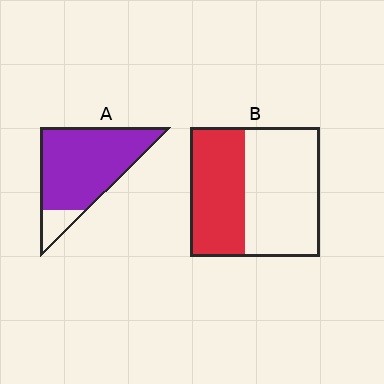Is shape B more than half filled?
No.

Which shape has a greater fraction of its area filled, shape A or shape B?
Shape A.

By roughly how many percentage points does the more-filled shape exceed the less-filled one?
By roughly 45 percentage points (A over B).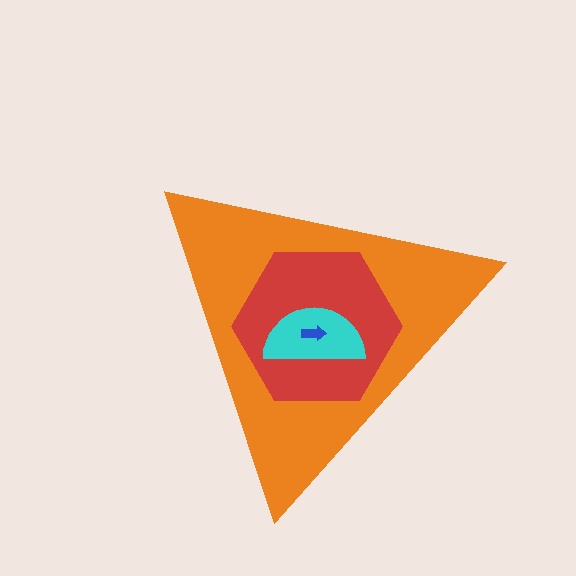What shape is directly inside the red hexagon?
The cyan semicircle.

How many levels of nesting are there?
4.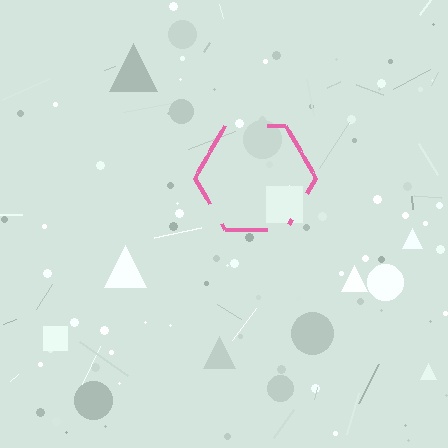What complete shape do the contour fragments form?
The contour fragments form a hexagon.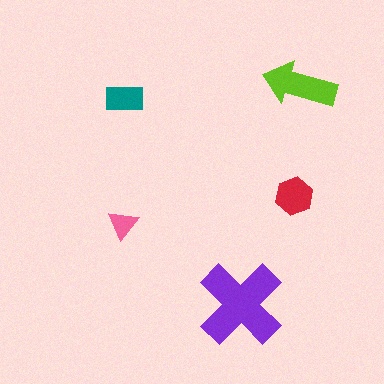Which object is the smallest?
The pink triangle.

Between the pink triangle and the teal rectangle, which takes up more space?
The teal rectangle.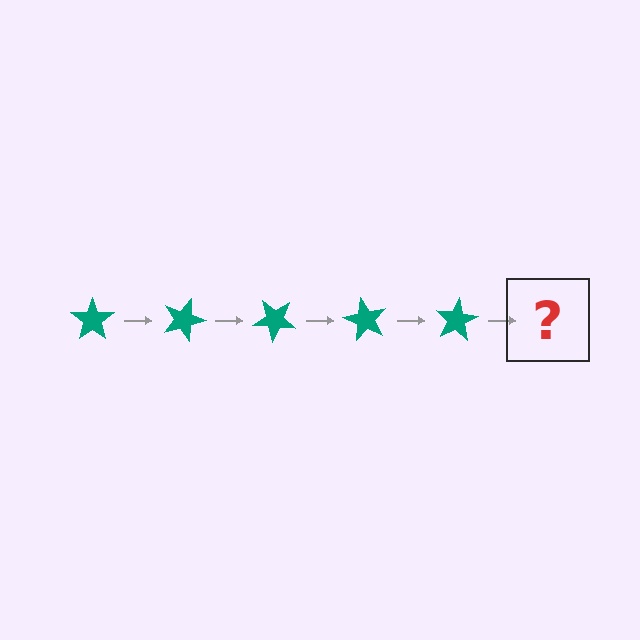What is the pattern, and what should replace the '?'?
The pattern is that the star rotates 20 degrees each step. The '?' should be a teal star rotated 100 degrees.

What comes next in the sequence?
The next element should be a teal star rotated 100 degrees.